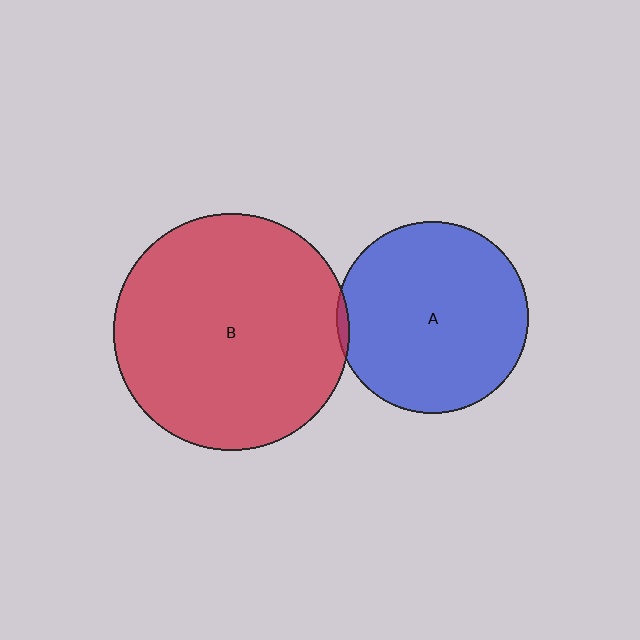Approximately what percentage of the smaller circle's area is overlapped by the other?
Approximately 5%.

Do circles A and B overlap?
Yes.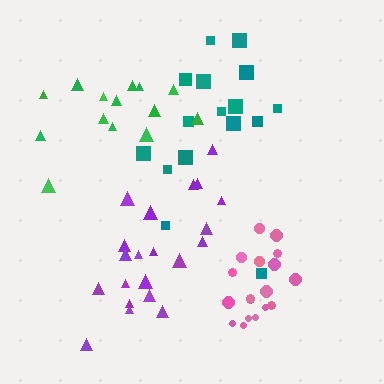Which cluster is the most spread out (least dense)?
Teal.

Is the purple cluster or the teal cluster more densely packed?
Purple.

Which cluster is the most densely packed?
Pink.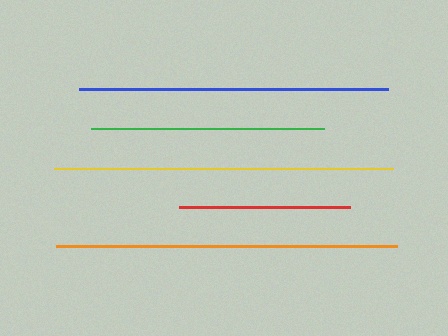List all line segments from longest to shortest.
From longest to shortest: orange, yellow, blue, green, red.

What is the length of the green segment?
The green segment is approximately 233 pixels long.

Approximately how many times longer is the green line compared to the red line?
The green line is approximately 1.4 times the length of the red line.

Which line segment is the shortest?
The red line is the shortest at approximately 171 pixels.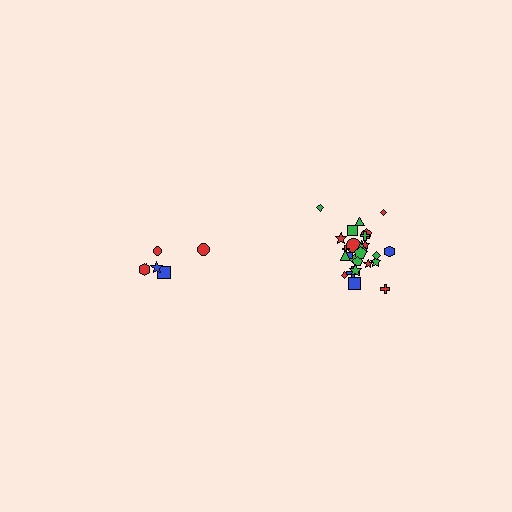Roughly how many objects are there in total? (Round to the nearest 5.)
Roughly 30 objects in total.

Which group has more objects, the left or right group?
The right group.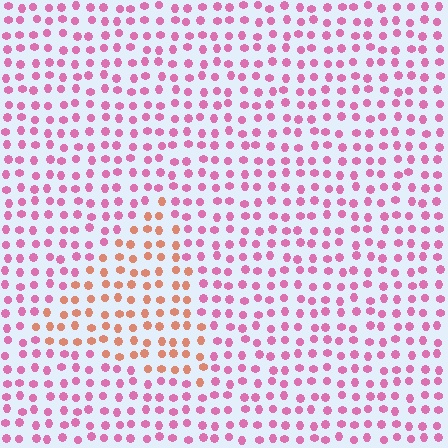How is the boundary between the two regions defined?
The boundary is defined purely by a slight shift in hue (about 48 degrees). Spacing, size, and orientation are identical on both sides.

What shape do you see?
I see a triangle.